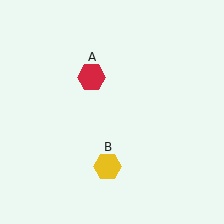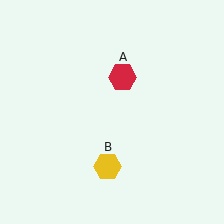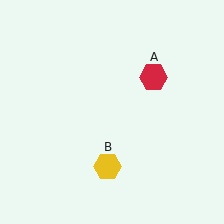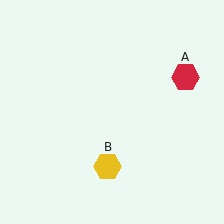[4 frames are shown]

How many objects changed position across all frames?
1 object changed position: red hexagon (object A).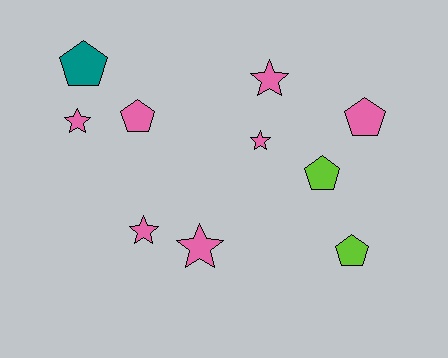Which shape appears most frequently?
Pentagon, with 5 objects.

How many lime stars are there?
There are no lime stars.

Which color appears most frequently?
Pink, with 7 objects.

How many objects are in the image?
There are 10 objects.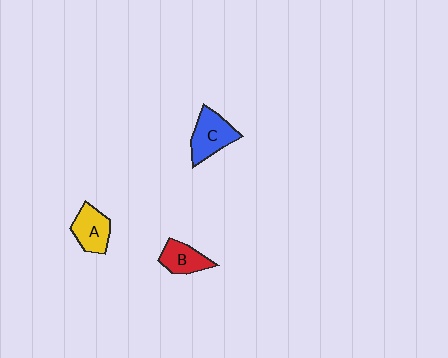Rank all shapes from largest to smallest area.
From largest to smallest: C (blue), A (yellow), B (red).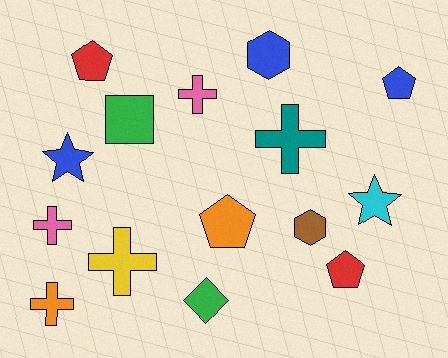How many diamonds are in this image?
There is 1 diamond.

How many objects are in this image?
There are 15 objects.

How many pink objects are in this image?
There are 2 pink objects.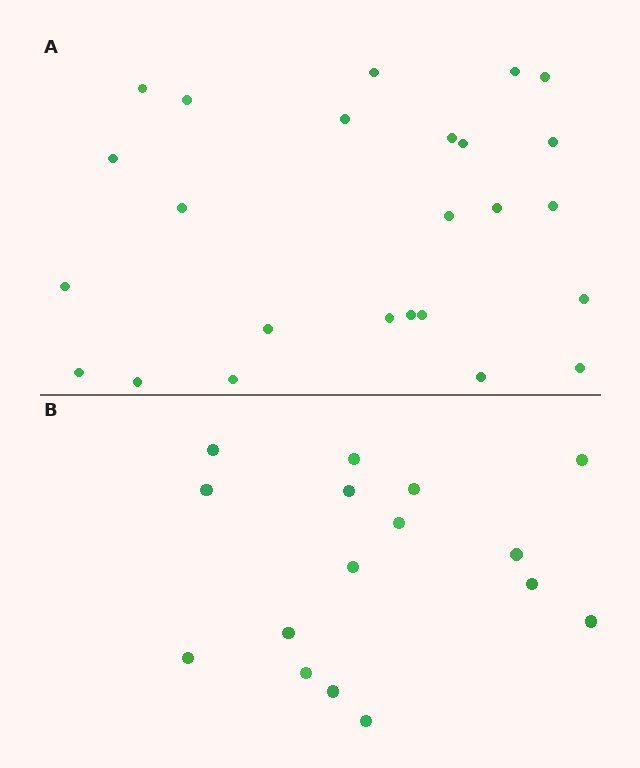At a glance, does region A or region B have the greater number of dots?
Region A (the top region) has more dots.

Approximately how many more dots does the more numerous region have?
Region A has roughly 8 or so more dots than region B.